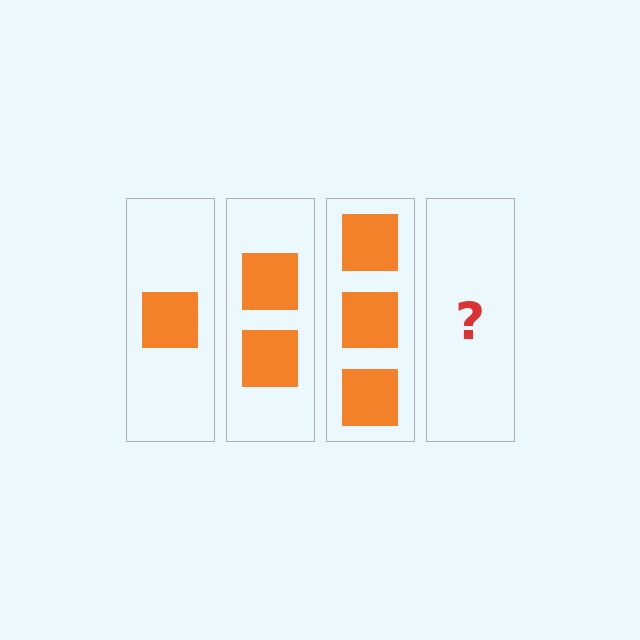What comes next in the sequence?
The next element should be 4 squares.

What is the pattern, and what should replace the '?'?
The pattern is that each step adds one more square. The '?' should be 4 squares.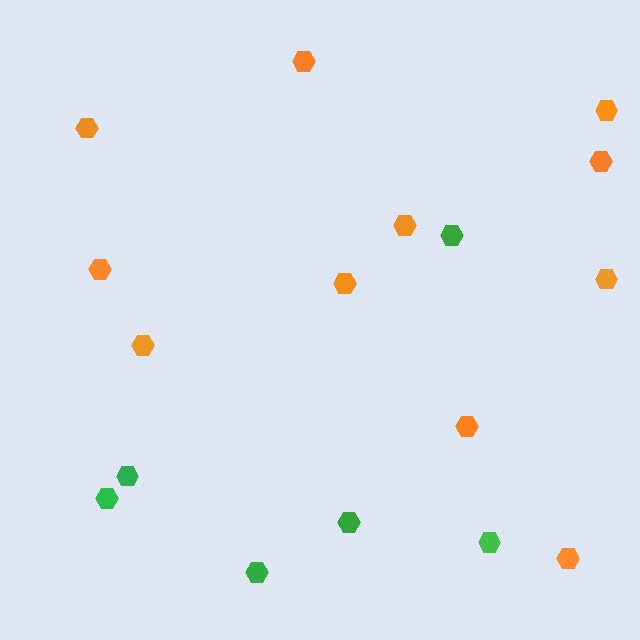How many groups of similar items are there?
There are 2 groups: one group of orange hexagons (11) and one group of green hexagons (6).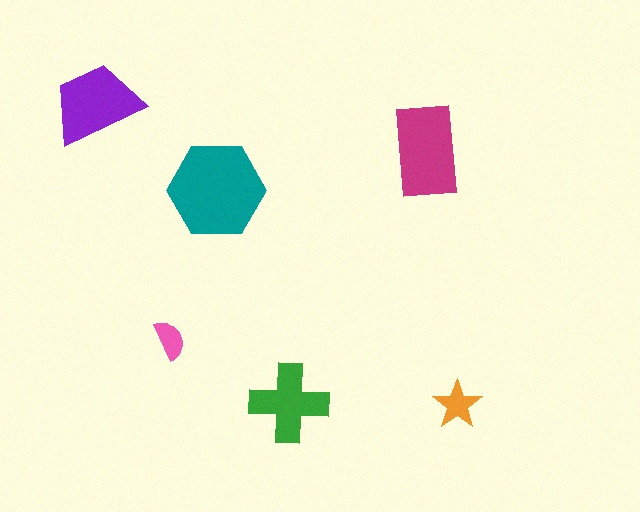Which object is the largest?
The teal hexagon.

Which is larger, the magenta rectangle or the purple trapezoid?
The magenta rectangle.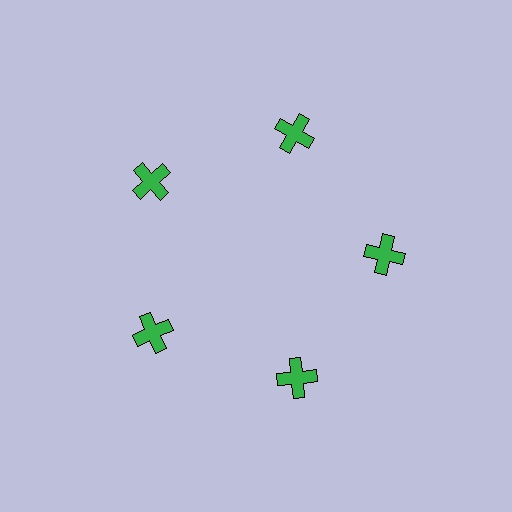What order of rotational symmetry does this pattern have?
This pattern has 5-fold rotational symmetry.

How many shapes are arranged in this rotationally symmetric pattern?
There are 5 shapes, arranged in 5 groups of 1.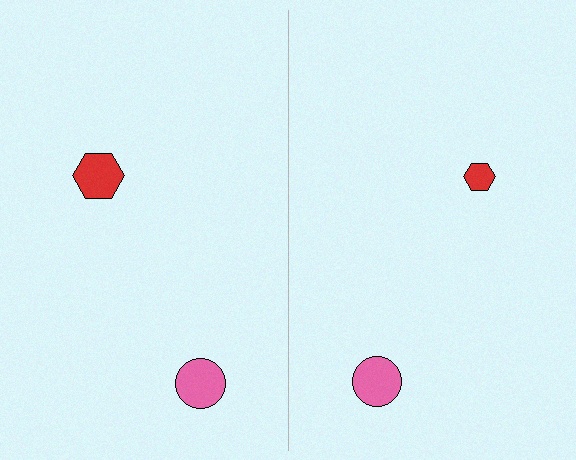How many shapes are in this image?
There are 4 shapes in this image.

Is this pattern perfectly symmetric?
No, the pattern is not perfectly symmetric. The red hexagon on the right side has a different size than its mirror counterpart.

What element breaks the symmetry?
The red hexagon on the right side has a different size than its mirror counterpart.